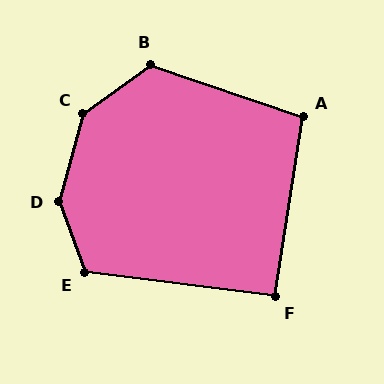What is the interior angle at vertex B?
Approximately 125 degrees (obtuse).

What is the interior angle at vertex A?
Approximately 100 degrees (obtuse).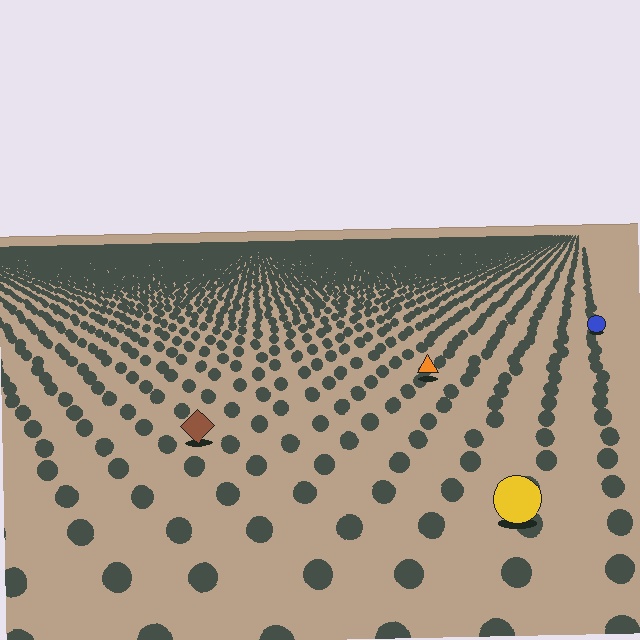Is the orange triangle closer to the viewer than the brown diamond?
No. The brown diamond is closer — you can tell from the texture gradient: the ground texture is coarser near it.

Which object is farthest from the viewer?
The blue circle is farthest from the viewer. It appears smaller and the ground texture around it is denser.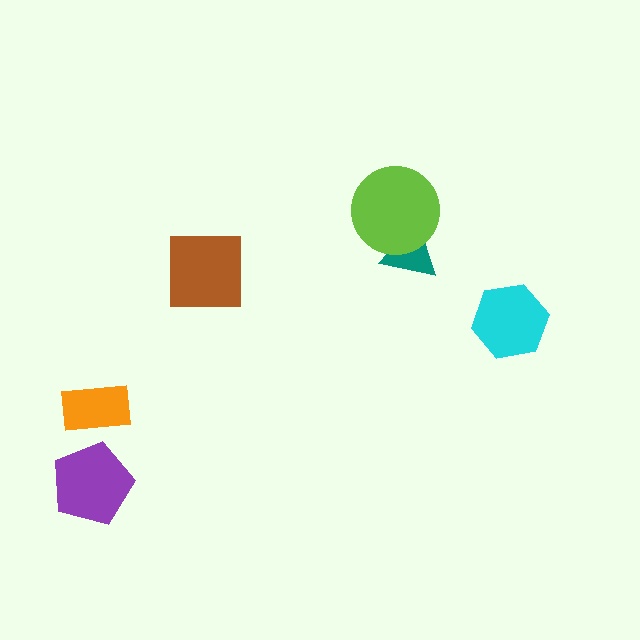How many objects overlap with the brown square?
0 objects overlap with the brown square.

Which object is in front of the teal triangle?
The lime circle is in front of the teal triangle.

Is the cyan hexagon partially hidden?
No, no other shape covers it.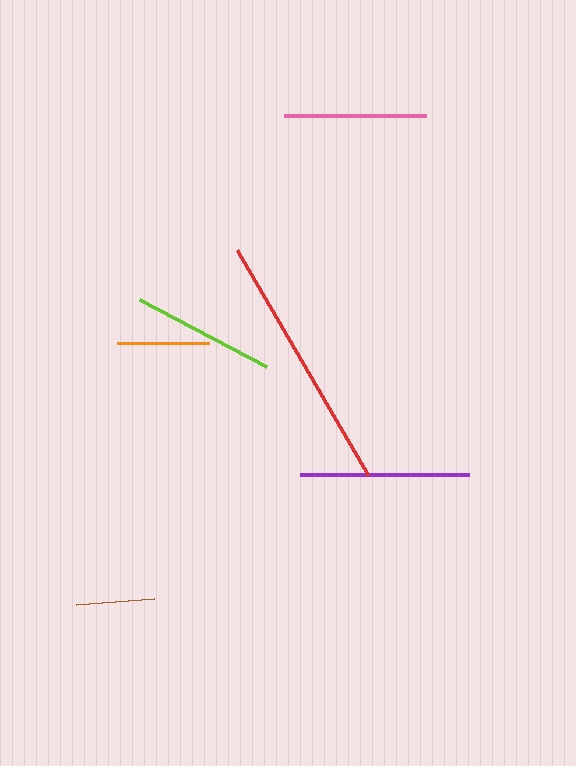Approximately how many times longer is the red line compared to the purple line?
The red line is approximately 1.5 times the length of the purple line.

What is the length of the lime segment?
The lime segment is approximately 144 pixels long.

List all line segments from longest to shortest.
From longest to shortest: red, purple, lime, pink, orange, brown.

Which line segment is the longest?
The red line is the longest at approximately 260 pixels.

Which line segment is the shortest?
The brown line is the shortest at approximately 79 pixels.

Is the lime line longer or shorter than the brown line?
The lime line is longer than the brown line.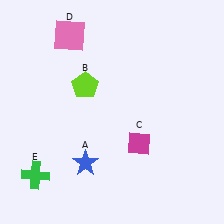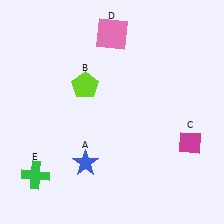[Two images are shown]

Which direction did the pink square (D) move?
The pink square (D) moved right.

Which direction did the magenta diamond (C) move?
The magenta diamond (C) moved right.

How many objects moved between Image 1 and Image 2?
2 objects moved between the two images.